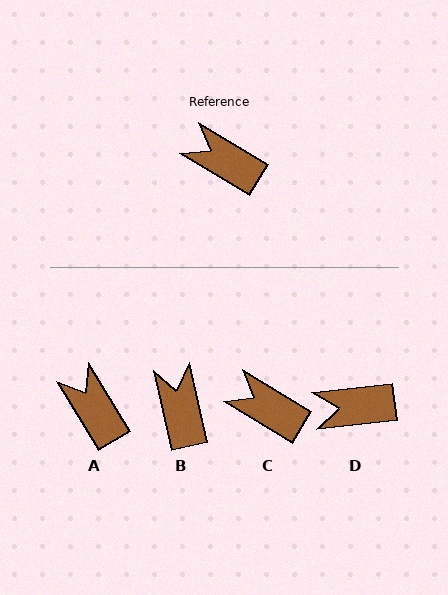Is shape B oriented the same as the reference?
No, it is off by about 46 degrees.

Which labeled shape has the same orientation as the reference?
C.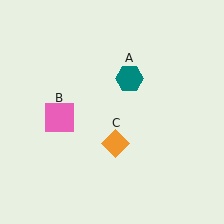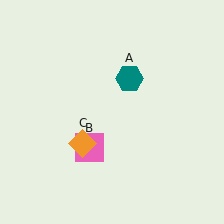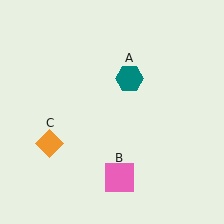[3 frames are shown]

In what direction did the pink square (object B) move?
The pink square (object B) moved down and to the right.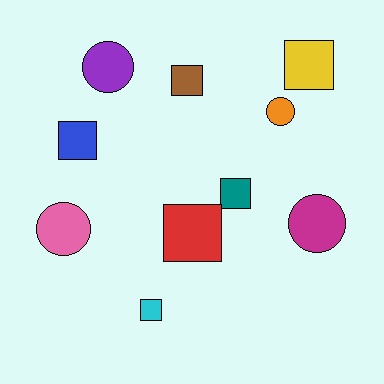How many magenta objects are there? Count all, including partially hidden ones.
There is 1 magenta object.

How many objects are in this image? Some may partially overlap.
There are 10 objects.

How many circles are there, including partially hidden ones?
There are 4 circles.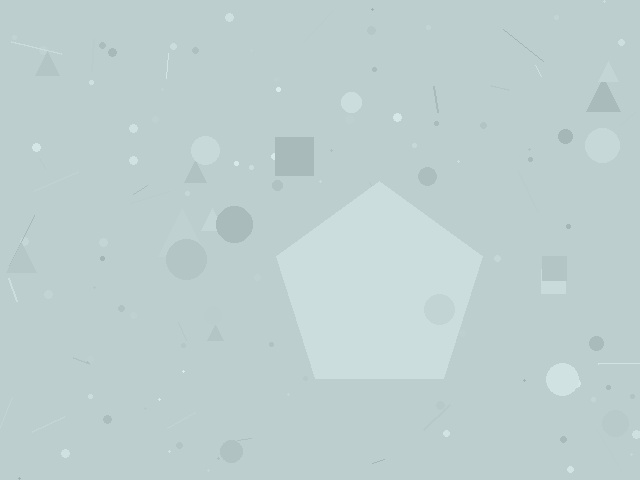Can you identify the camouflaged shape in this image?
The camouflaged shape is a pentagon.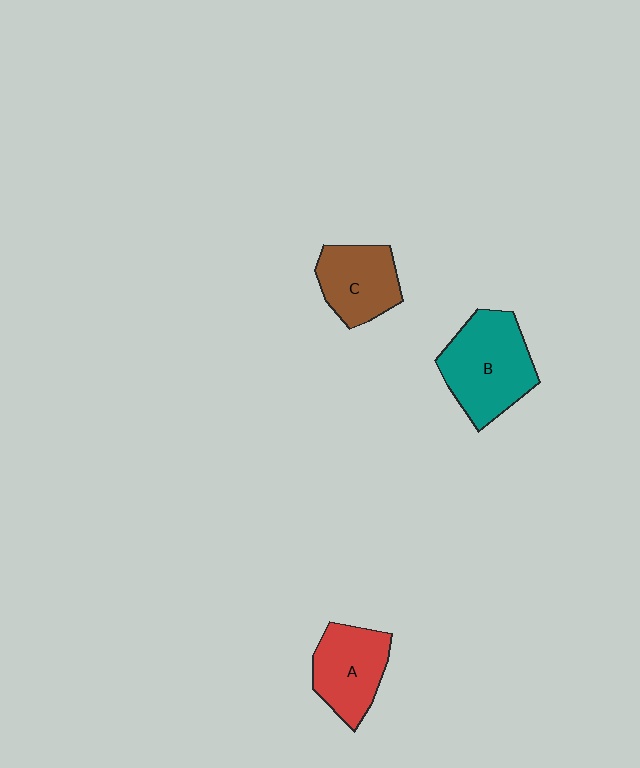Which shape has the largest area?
Shape B (teal).